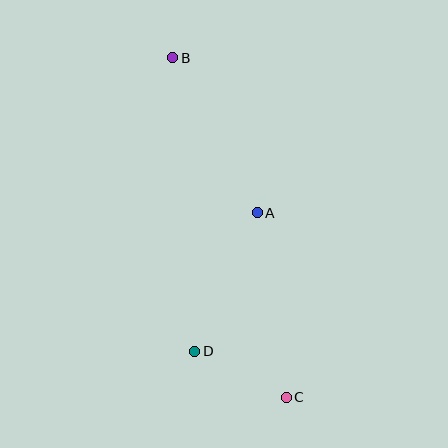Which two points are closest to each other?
Points C and D are closest to each other.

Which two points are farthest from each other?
Points B and C are farthest from each other.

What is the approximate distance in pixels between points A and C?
The distance between A and C is approximately 187 pixels.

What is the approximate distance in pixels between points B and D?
The distance between B and D is approximately 294 pixels.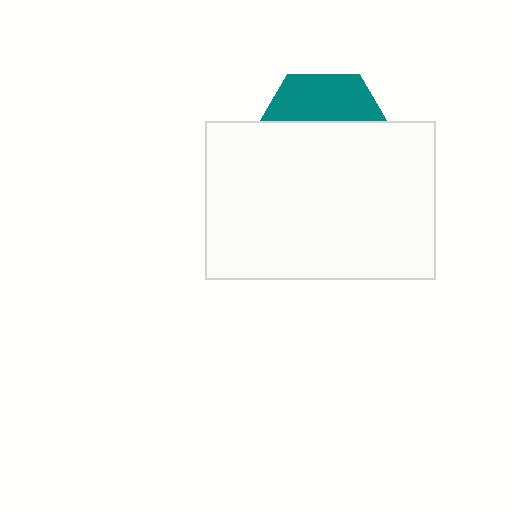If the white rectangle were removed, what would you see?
You would see the complete teal hexagon.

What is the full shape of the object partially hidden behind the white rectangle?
The partially hidden object is a teal hexagon.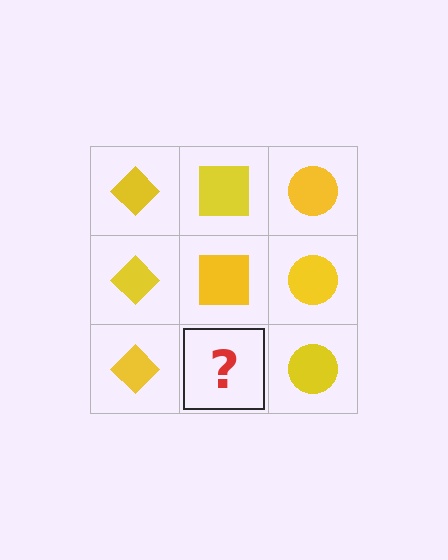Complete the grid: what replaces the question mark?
The question mark should be replaced with a yellow square.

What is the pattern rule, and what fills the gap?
The rule is that each column has a consistent shape. The gap should be filled with a yellow square.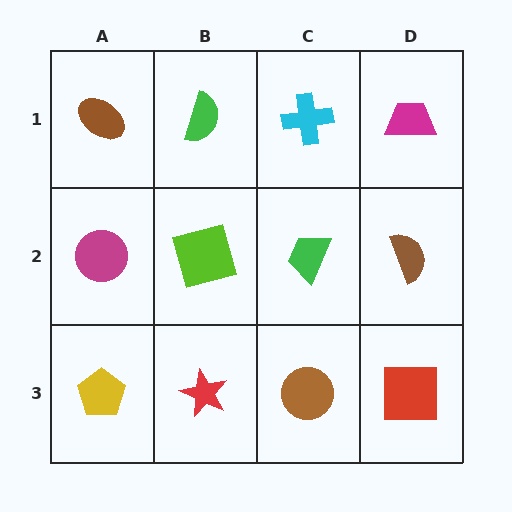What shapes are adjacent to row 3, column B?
A lime square (row 2, column B), a yellow pentagon (row 3, column A), a brown circle (row 3, column C).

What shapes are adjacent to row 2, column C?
A cyan cross (row 1, column C), a brown circle (row 3, column C), a lime square (row 2, column B), a brown semicircle (row 2, column D).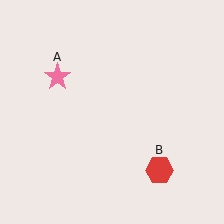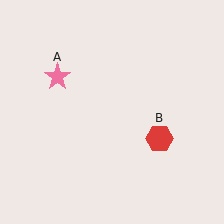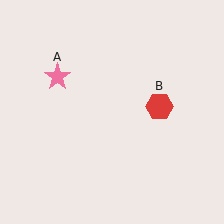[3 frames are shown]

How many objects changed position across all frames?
1 object changed position: red hexagon (object B).